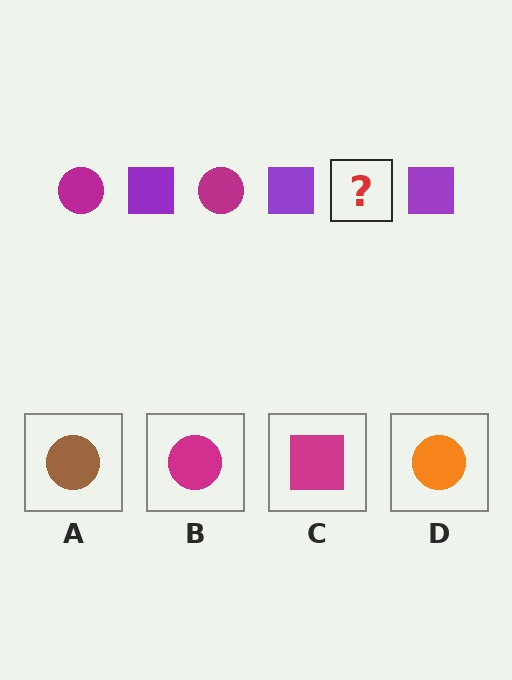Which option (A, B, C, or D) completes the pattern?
B.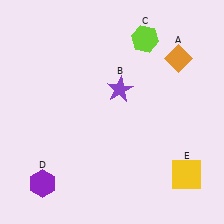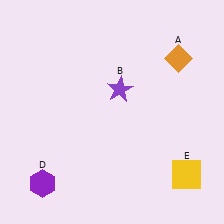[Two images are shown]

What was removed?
The lime hexagon (C) was removed in Image 2.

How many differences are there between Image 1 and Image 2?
There is 1 difference between the two images.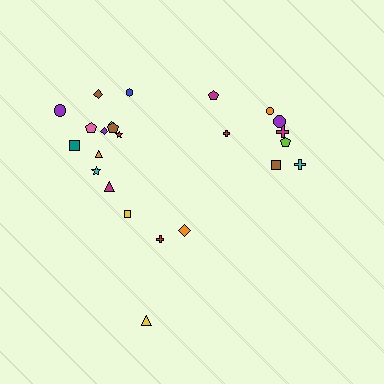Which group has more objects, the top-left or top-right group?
The top-left group.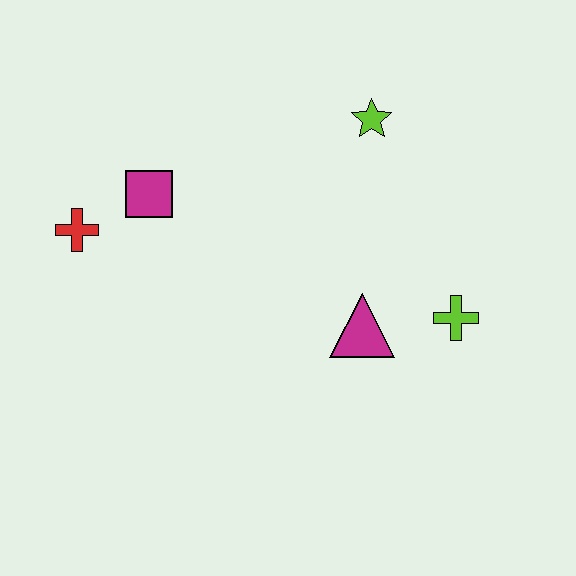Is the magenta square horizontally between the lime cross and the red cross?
Yes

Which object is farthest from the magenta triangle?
The red cross is farthest from the magenta triangle.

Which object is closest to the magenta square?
The red cross is closest to the magenta square.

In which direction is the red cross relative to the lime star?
The red cross is to the left of the lime star.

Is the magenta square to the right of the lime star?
No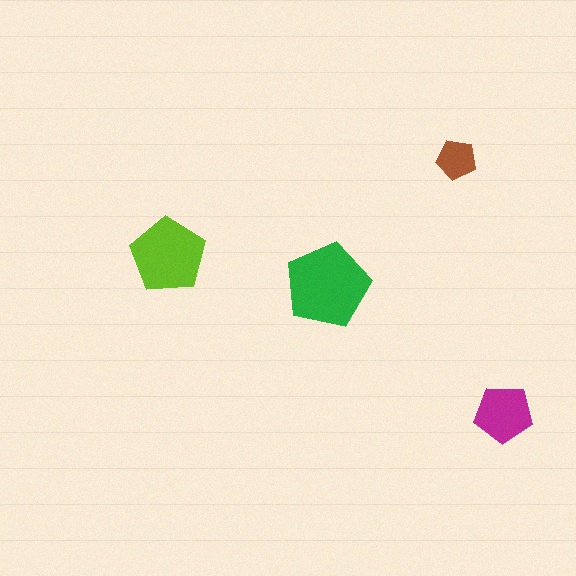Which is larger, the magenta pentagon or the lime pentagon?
The lime one.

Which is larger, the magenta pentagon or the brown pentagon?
The magenta one.